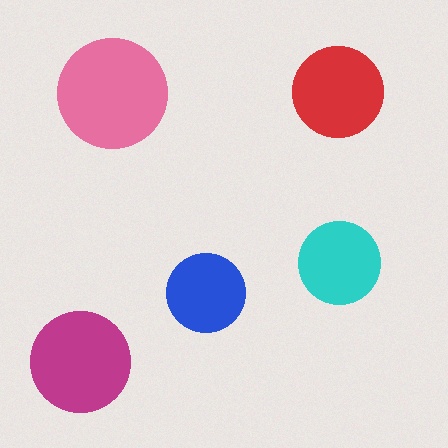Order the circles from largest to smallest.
the pink one, the magenta one, the red one, the cyan one, the blue one.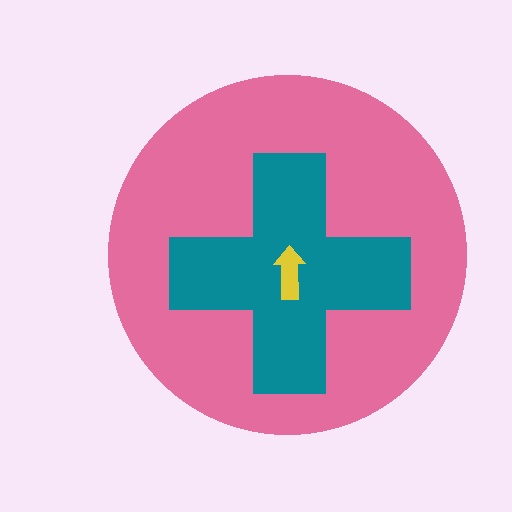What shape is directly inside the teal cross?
The yellow arrow.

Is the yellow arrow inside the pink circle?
Yes.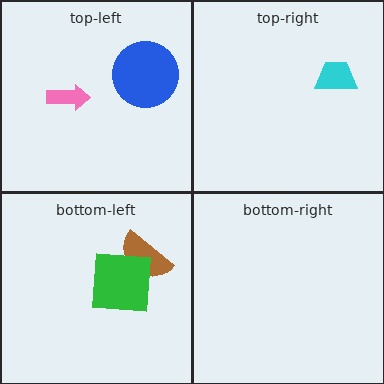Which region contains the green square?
The bottom-left region.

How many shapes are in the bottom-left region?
2.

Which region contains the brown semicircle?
The bottom-left region.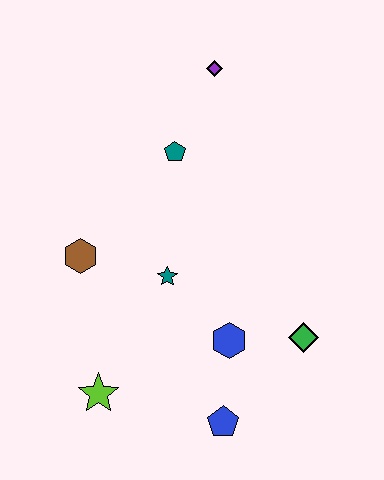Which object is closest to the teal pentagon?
The purple diamond is closest to the teal pentagon.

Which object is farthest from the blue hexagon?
The purple diamond is farthest from the blue hexagon.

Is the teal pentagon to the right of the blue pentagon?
No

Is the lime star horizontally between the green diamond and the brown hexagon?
Yes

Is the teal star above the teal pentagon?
No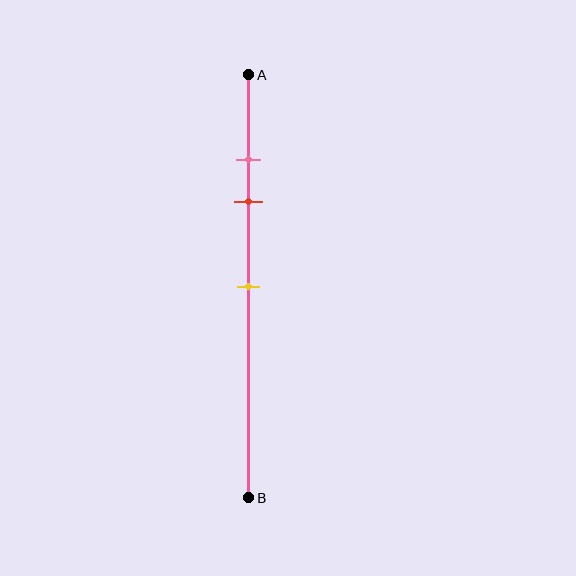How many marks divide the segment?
There are 3 marks dividing the segment.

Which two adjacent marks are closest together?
The pink and red marks are the closest adjacent pair.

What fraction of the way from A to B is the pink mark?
The pink mark is approximately 20% (0.2) of the way from A to B.